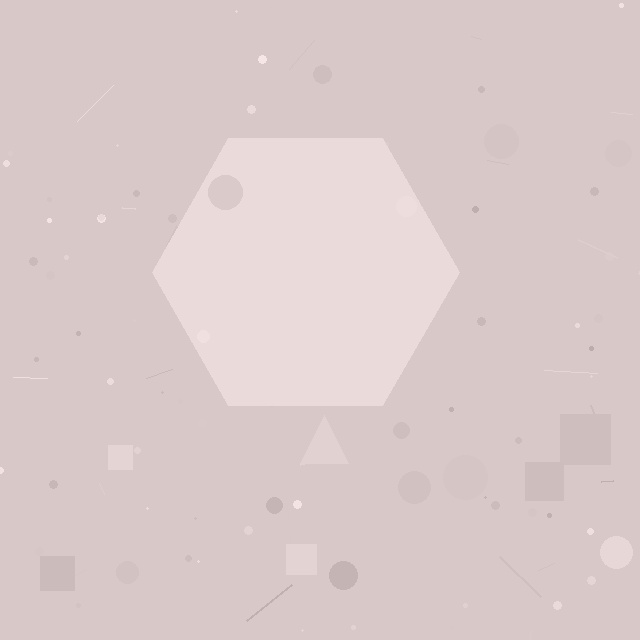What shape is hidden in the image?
A hexagon is hidden in the image.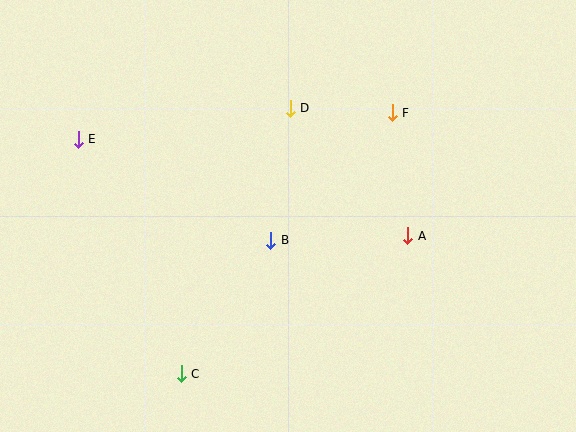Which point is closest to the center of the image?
Point B at (271, 240) is closest to the center.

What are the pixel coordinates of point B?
Point B is at (271, 240).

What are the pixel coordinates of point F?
Point F is at (392, 113).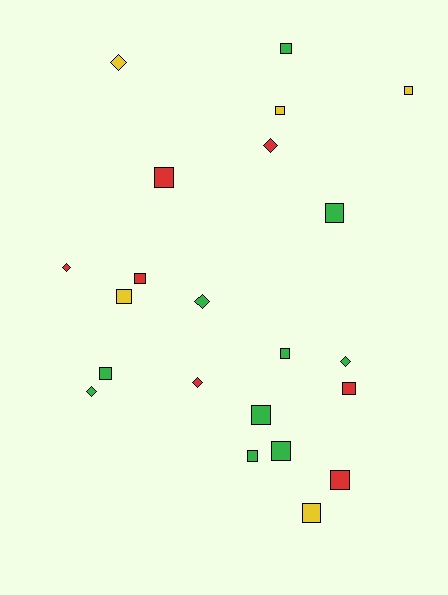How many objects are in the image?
There are 22 objects.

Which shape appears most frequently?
Square, with 15 objects.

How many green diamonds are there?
There are 3 green diamonds.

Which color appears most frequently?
Green, with 10 objects.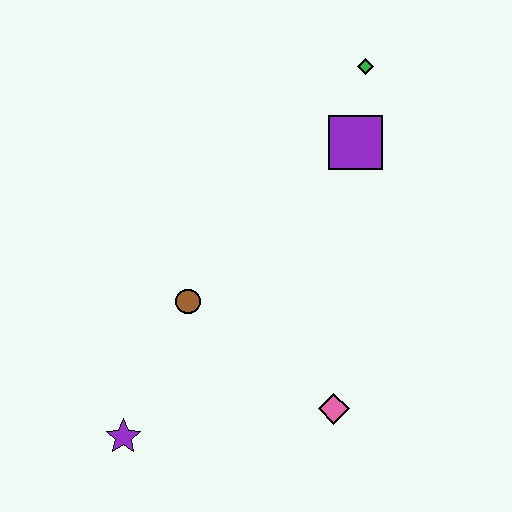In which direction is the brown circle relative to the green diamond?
The brown circle is below the green diamond.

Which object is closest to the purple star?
The brown circle is closest to the purple star.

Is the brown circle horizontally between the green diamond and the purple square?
No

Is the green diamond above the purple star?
Yes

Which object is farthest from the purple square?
The purple star is farthest from the purple square.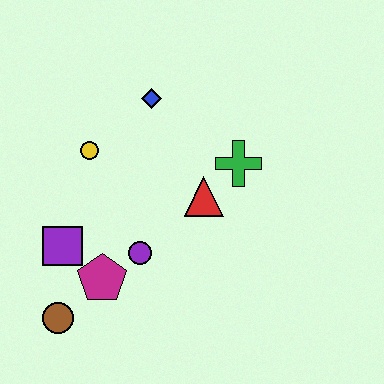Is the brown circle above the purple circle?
No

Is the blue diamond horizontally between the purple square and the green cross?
Yes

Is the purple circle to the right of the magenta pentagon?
Yes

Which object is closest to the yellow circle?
The blue diamond is closest to the yellow circle.